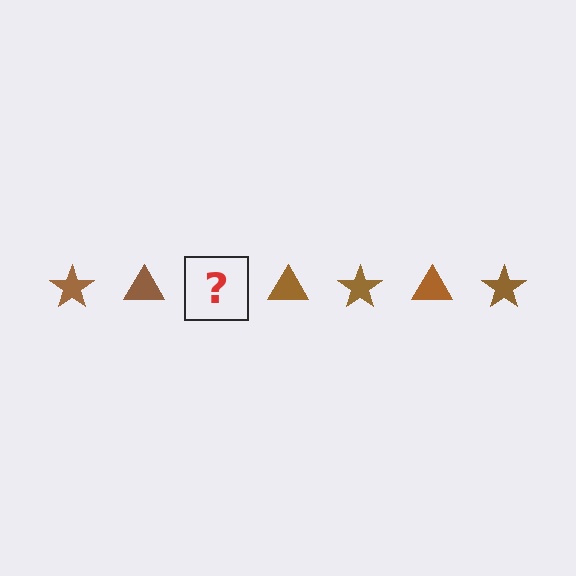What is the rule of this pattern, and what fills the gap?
The rule is that the pattern cycles through star, triangle shapes in brown. The gap should be filled with a brown star.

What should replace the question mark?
The question mark should be replaced with a brown star.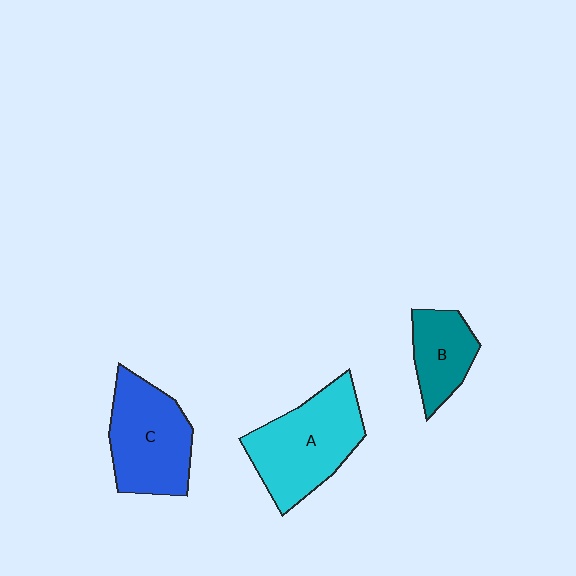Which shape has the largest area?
Shape A (cyan).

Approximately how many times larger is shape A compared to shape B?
Approximately 1.9 times.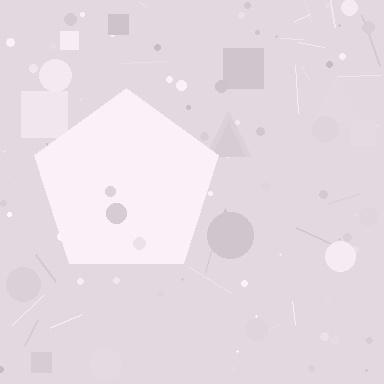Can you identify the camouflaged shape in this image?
The camouflaged shape is a pentagon.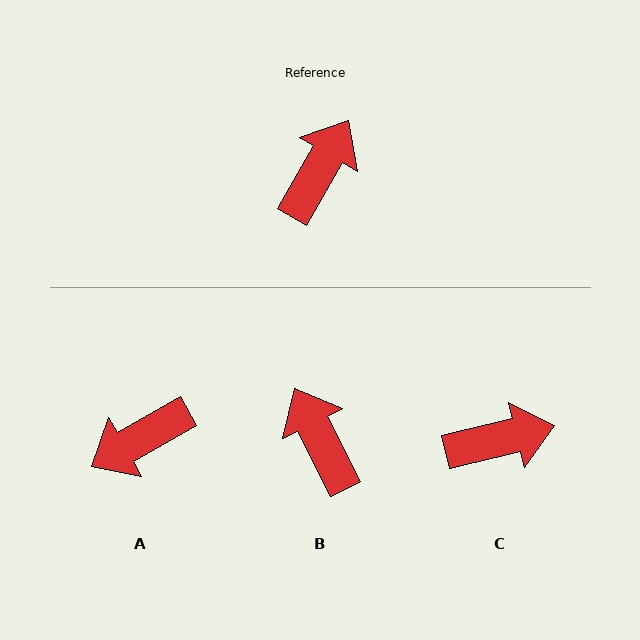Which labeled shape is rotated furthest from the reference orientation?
A, about 150 degrees away.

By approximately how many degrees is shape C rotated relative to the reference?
Approximately 46 degrees clockwise.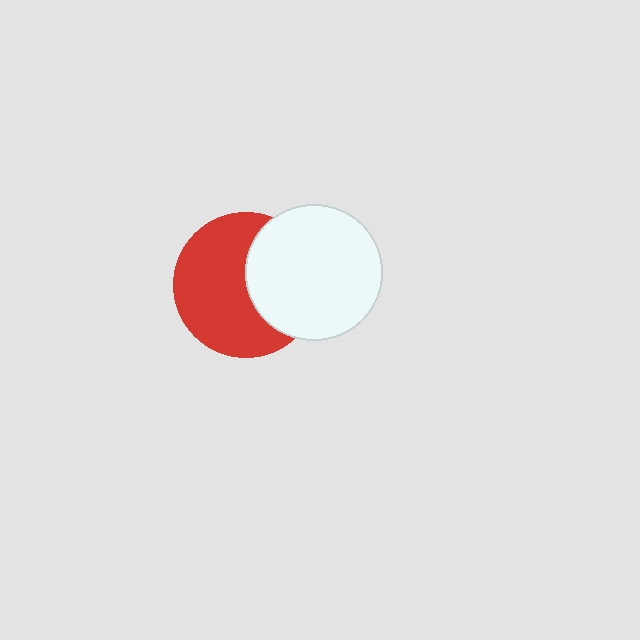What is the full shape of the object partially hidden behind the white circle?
The partially hidden object is a red circle.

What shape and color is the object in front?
The object in front is a white circle.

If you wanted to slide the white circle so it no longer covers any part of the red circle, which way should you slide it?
Slide it right — that is the most direct way to separate the two shapes.